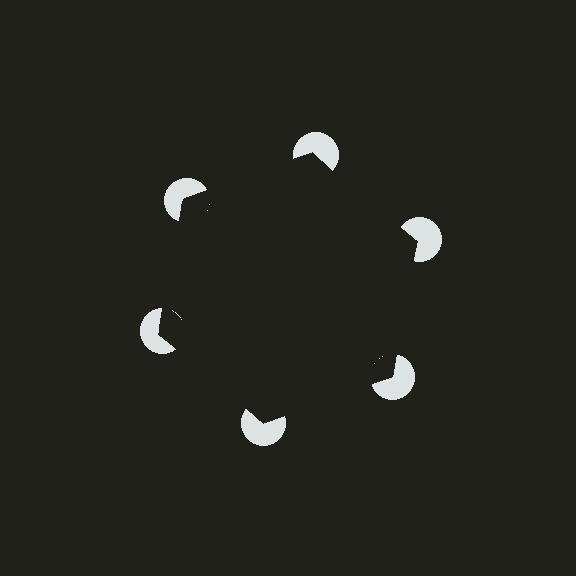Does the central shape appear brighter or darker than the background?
It typically appears slightly darker than the background, even though no actual brightness change is drawn.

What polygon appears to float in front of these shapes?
An illusory hexagon — its edges are inferred from the aligned wedge cuts in the pac-man discs, not physically drawn.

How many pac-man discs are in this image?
There are 6 — one at each vertex of the illusory hexagon.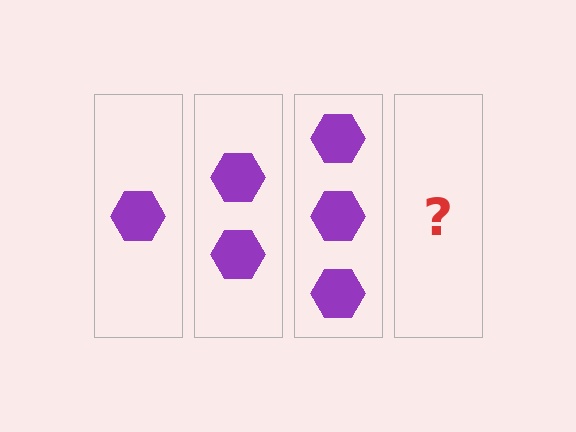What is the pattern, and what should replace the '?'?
The pattern is that each step adds one more hexagon. The '?' should be 4 hexagons.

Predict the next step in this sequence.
The next step is 4 hexagons.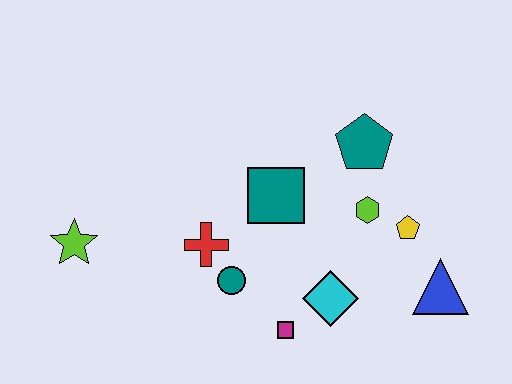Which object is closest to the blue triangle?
The yellow pentagon is closest to the blue triangle.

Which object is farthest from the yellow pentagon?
The lime star is farthest from the yellow pentagon.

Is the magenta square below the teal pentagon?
Yes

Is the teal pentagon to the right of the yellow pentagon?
No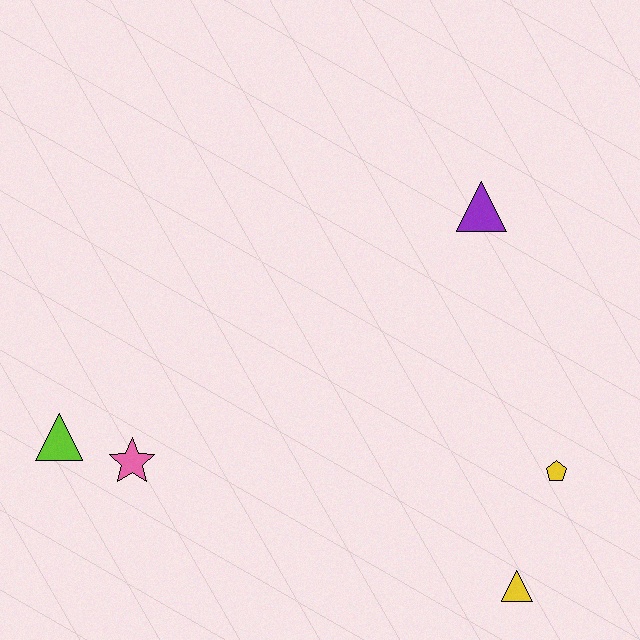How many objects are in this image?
There are 5 objects.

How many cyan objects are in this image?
There are no cyan objects.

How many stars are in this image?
There is 1 star.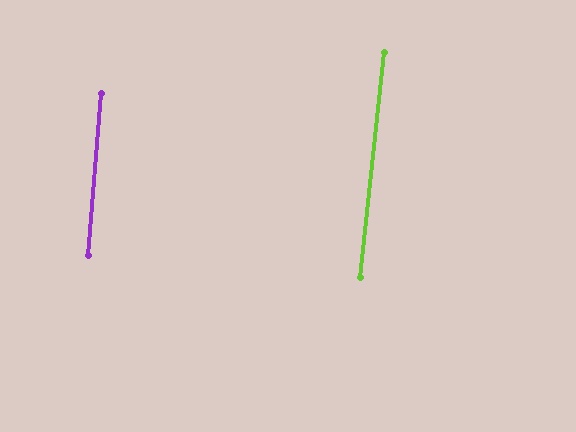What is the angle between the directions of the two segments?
Approximately 2 degrees.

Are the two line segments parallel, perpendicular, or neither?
Parallel — their directions differ by only 1.8°.